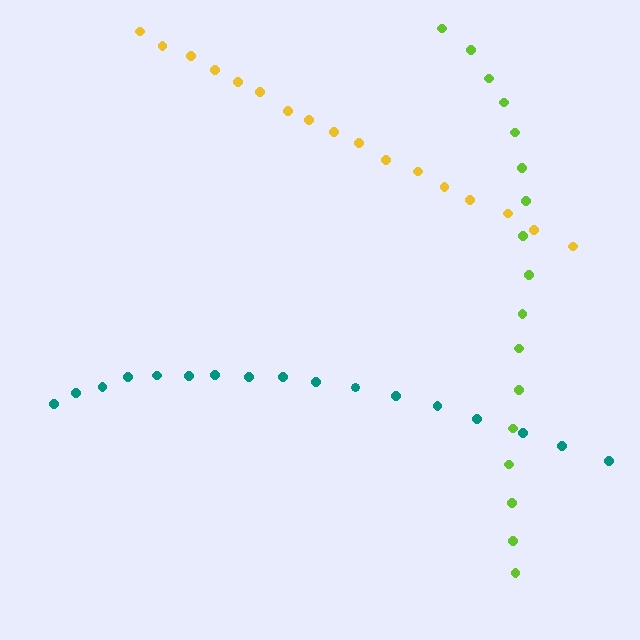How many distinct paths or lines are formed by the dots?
There are 3 distinct paths.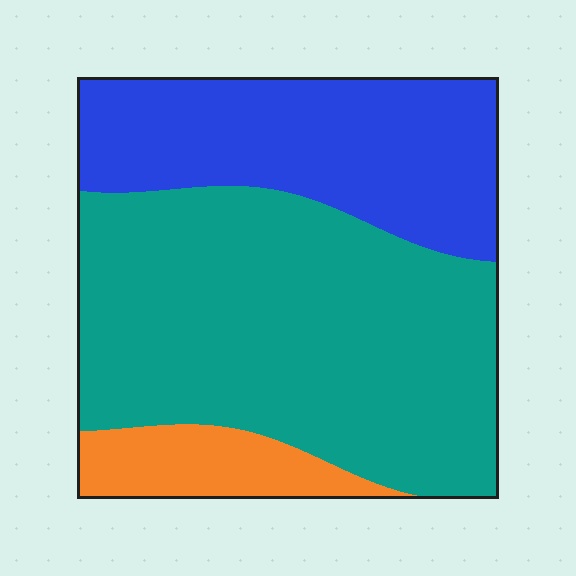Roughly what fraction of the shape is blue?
Blue covers 32% of the shape.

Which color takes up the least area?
Orange, at roughly 10%.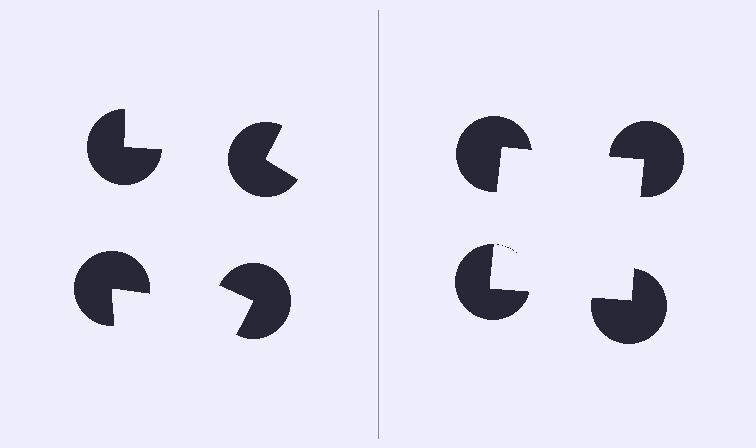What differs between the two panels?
The pac-man discs are positioned identically on both sides; only the wedge orientations differ. On the right they align to a square; on the left they are misaligned.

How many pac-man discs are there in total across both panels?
8 — 4 on each side.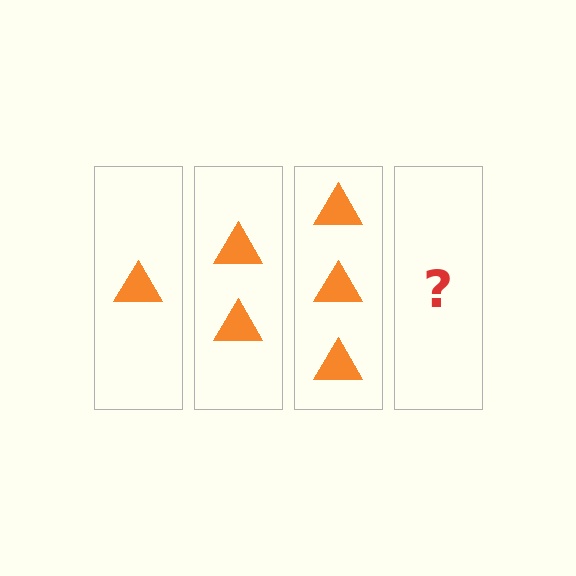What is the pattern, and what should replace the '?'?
The pattern is that each step adds one more triangle. The '?' should be 4 triangles.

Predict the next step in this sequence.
The next step is 4 triangles.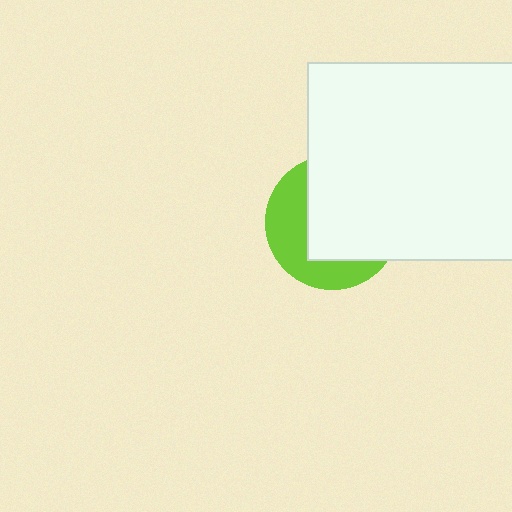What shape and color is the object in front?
The object in front is a white rectangle.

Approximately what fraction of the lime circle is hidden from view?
Roughly 61% of the lime circle is hidden behind the white rectangle.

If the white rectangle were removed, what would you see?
You would see the complete lime circle.